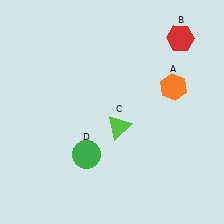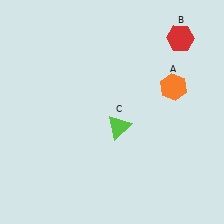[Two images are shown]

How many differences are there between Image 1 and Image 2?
There is 1 difference between the two images.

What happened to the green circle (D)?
The green circle (D) was removed in Image 2. It was in the bottom-left area of Image 1.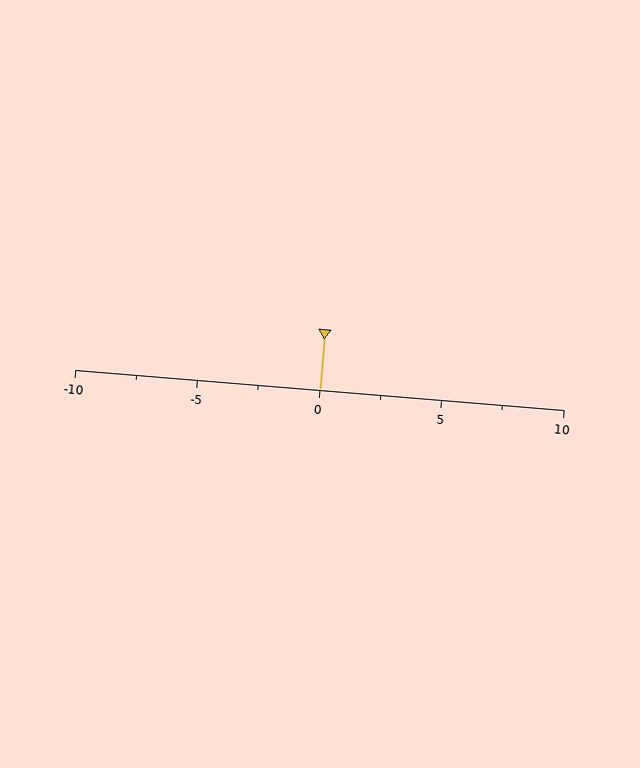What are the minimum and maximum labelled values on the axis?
The axis runs from -10 to 10.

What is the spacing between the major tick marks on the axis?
The major ticks are spaced 5 apart.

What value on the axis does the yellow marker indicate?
The marker indicates approximately 0.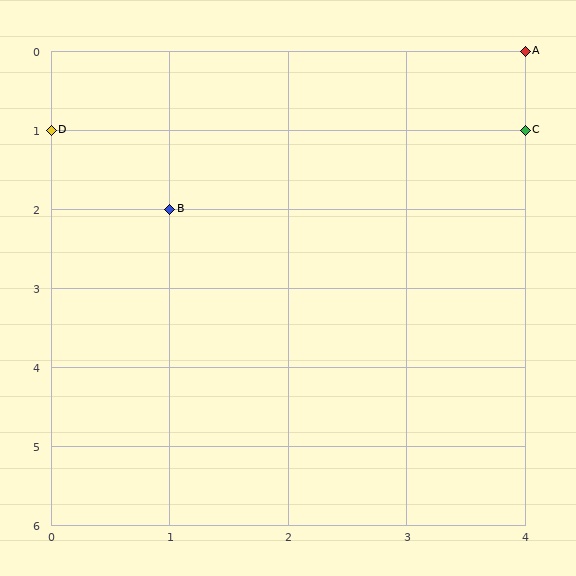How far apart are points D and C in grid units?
Points D and C are 4 columns apart.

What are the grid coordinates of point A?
Point A is at grid coordinates (4, 0).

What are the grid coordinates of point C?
Point C is at grid coordinates (4, 1).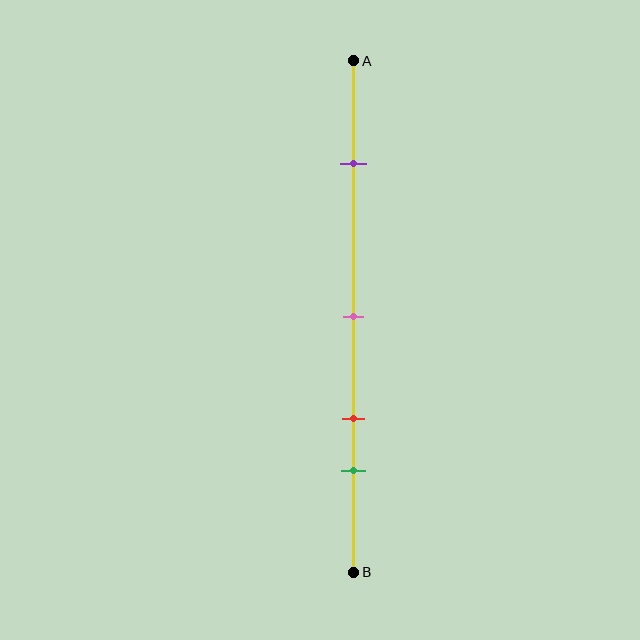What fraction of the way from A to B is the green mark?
The green mark is approximately 80% (0.8) of the way from A to B.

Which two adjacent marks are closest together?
The red and green marks are the closest adjacent pair.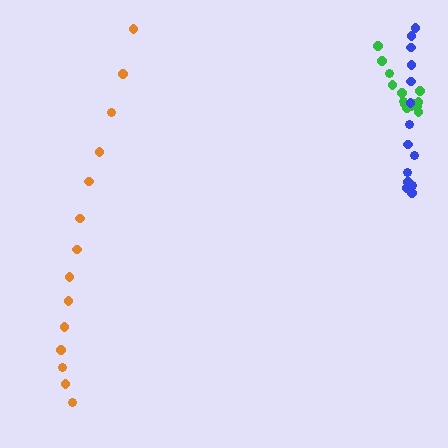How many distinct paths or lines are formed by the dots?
There are 3 distinct paths.